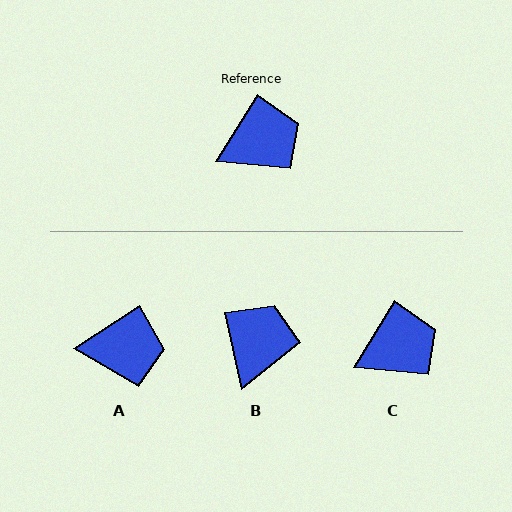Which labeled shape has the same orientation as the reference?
C.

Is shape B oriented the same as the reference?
No, it is off by about 44 degrees.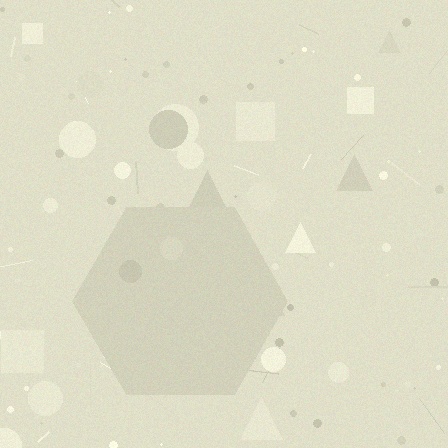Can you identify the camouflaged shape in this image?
The camouflaged shape is a hexagon.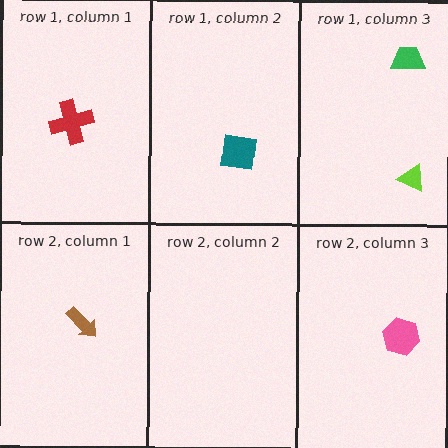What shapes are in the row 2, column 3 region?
The pink hexagon.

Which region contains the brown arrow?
The row 2, column 1 region.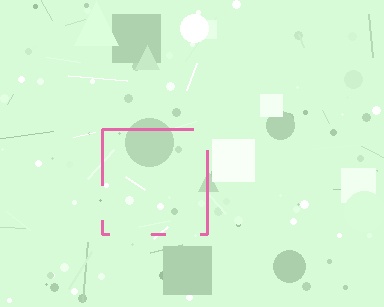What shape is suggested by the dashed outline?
The dashed outline suggests a square.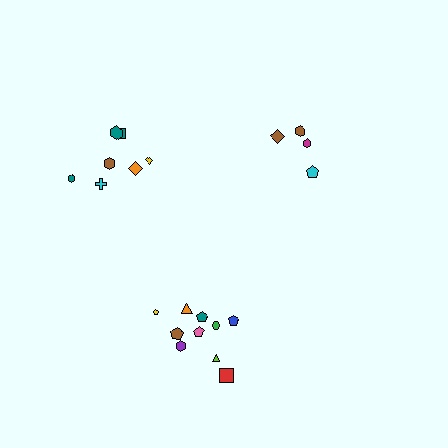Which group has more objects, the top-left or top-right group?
The top-left group.